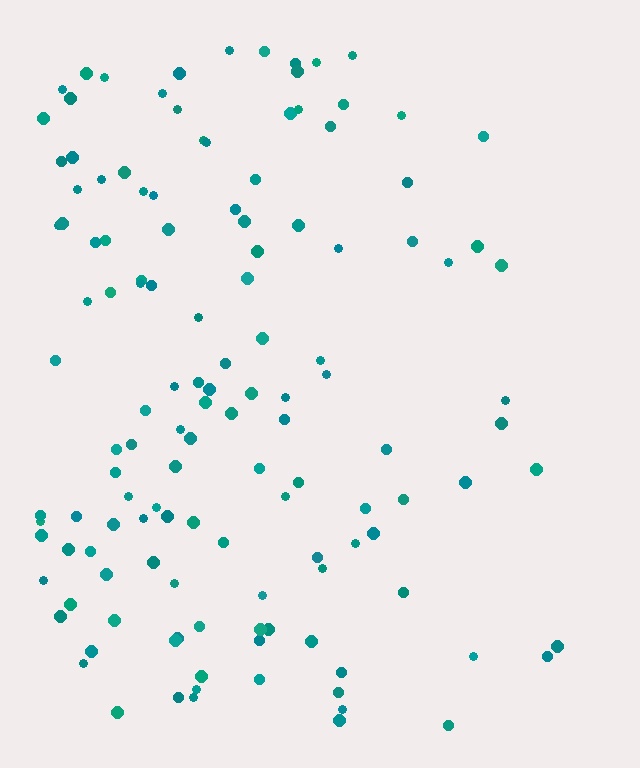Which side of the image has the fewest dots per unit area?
The right.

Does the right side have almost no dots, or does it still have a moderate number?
Still a moderate number, just noticeably fewer than the left.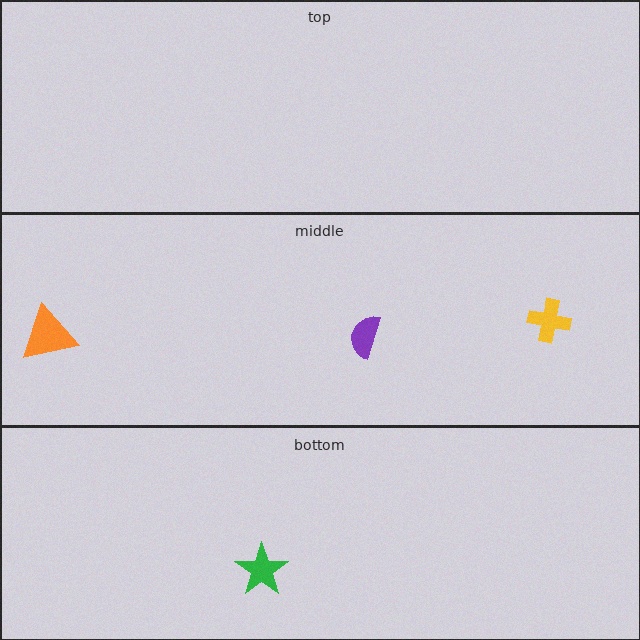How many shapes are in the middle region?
3.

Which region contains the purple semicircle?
The middle region.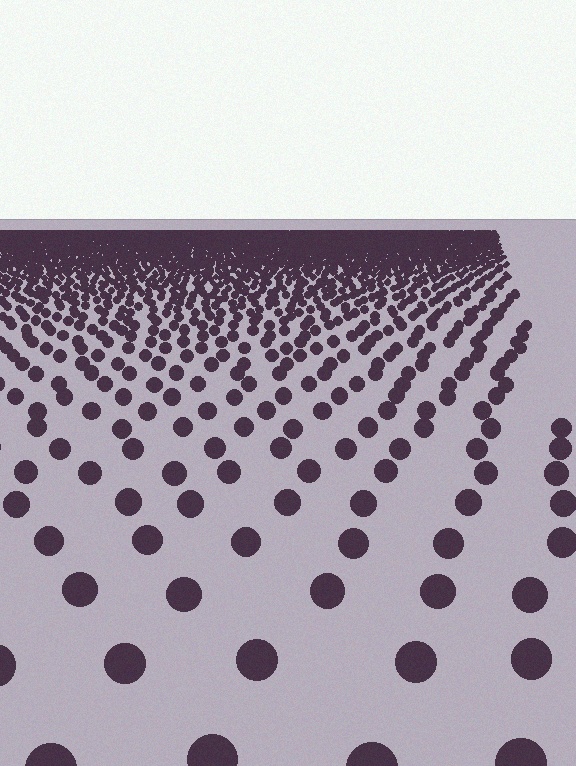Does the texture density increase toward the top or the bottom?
Density increases toward the top.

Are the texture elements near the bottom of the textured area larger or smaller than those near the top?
Larger. Near the bottom, elements are closer to the viewer and appear at a bigger on-screen size.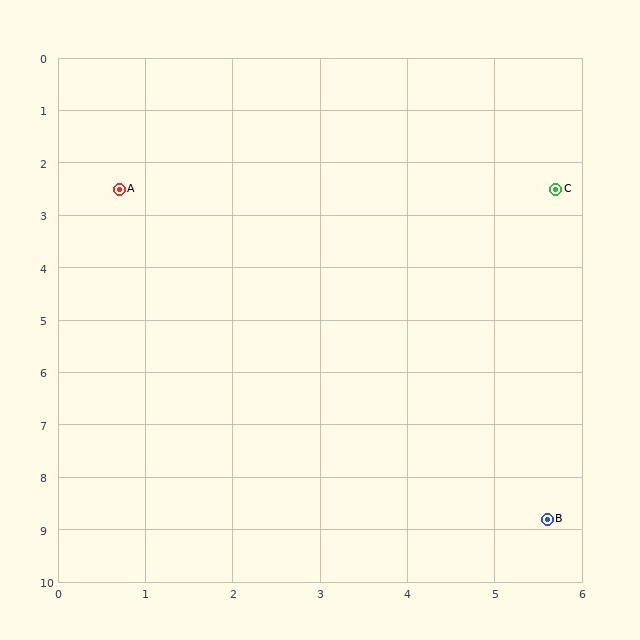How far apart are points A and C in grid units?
Points A and C are about 5.0 grid units apart.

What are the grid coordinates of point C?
Point C is at approximately (5.7, 2.5).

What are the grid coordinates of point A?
Point A is at approximately (0.7, 2.5).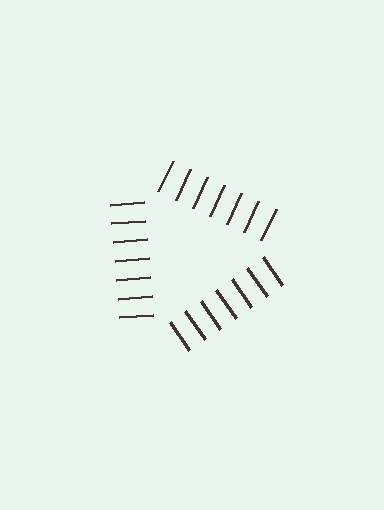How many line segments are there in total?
21 — 7 along each of the 3 edges.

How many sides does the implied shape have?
3 sides — the line-ends trace a triangle.